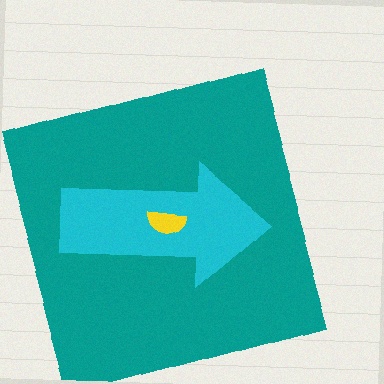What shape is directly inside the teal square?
The cyan arrow.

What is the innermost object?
The yellow semicircle.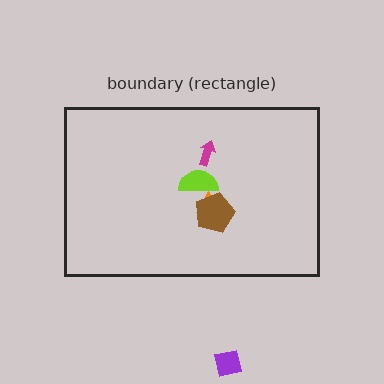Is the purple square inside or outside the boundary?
Outside.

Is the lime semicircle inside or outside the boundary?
Inside.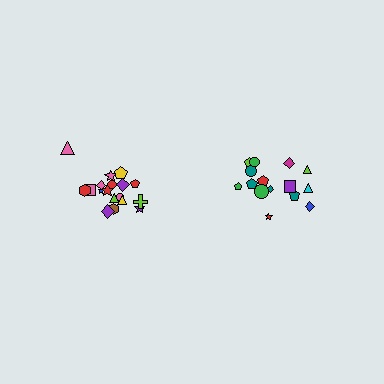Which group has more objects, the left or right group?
The left group.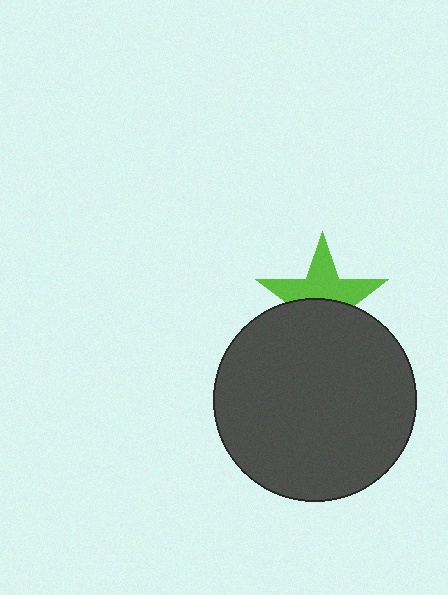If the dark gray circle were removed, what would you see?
You would see the complete lime star.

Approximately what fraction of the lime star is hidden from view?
Roughly 48% of the lime star is hidden behind the dark gray circle.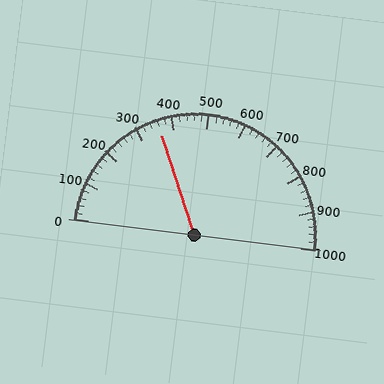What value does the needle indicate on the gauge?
The needle indicates approximately 360.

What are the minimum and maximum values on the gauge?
The gauge ranges from 0 to 1000.